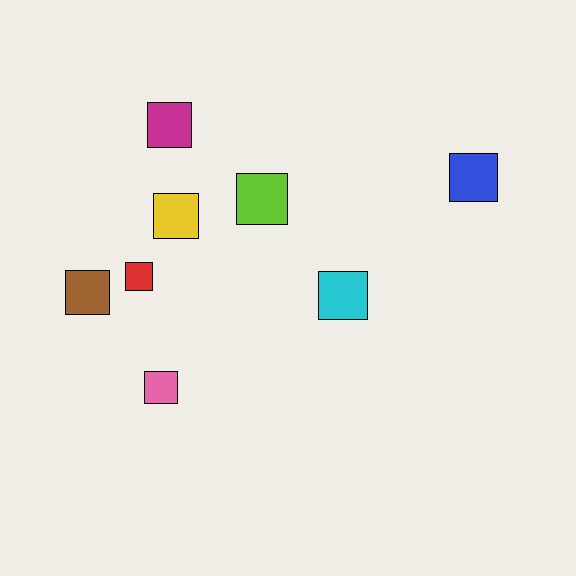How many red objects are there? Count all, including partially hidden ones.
There is 1 red object.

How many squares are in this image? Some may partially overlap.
There are 8 squares.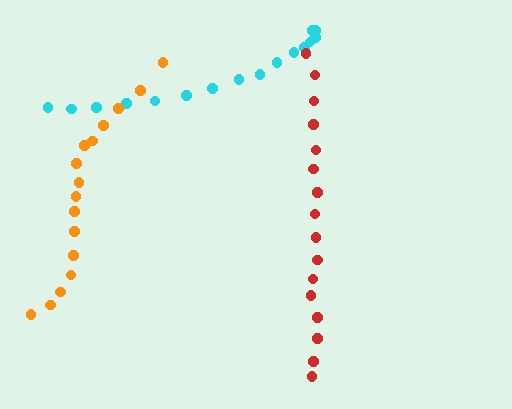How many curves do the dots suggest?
There are 3 distinct paths.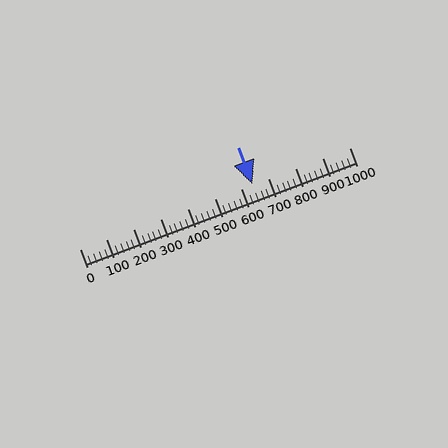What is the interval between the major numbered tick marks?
The major tick marks are spaced 100 units apart.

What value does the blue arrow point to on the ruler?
The blue arrow points to approximately 640.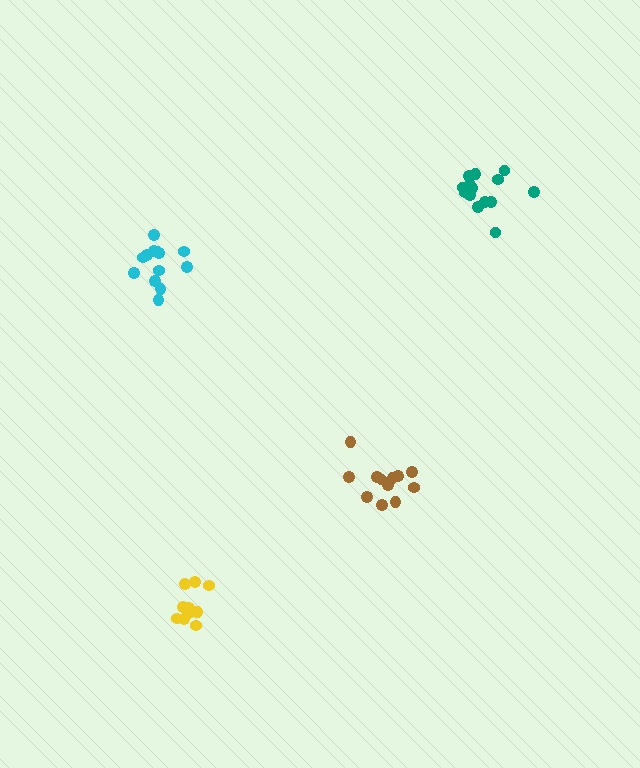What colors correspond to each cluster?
The clusters are colored: teal, cyan, brown, yellow.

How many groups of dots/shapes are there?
There are 4 groups.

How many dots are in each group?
Group 1: 14 dots, Group 2: 13 dots, Group 3: 12 dots, Group 4: 10 dots (49 total).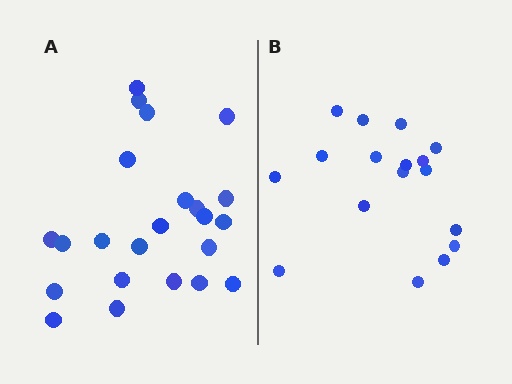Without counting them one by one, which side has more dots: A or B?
Region A (the left region) has more dots.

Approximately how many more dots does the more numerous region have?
Region A has about 6 more dots than region B.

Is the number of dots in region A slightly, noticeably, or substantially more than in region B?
Region A has noticeably more, but not dramatically so. The ratio is roughly 1.4 to 1.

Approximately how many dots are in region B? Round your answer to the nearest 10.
About 20 dots. (The exact count is 17, which rounds to 20.)